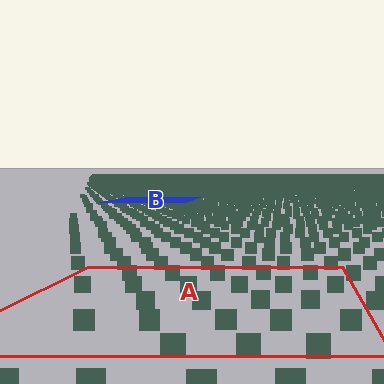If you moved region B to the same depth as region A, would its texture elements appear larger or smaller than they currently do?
They would appear larger. At a closer depth, the same texture elements are projected at a bigger on-screen size.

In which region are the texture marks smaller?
The texture marks are smaller in region B, because it is farther away.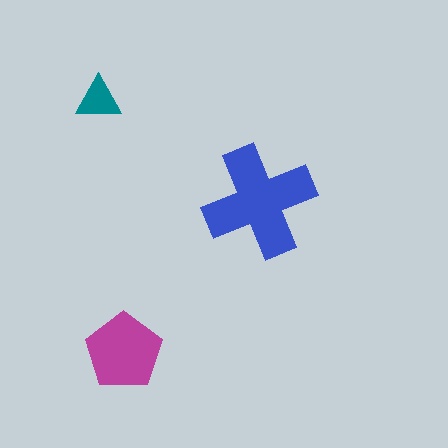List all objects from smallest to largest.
The teal triangle, the magenta pentagon, the blue cross.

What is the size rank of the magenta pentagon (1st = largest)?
2nd.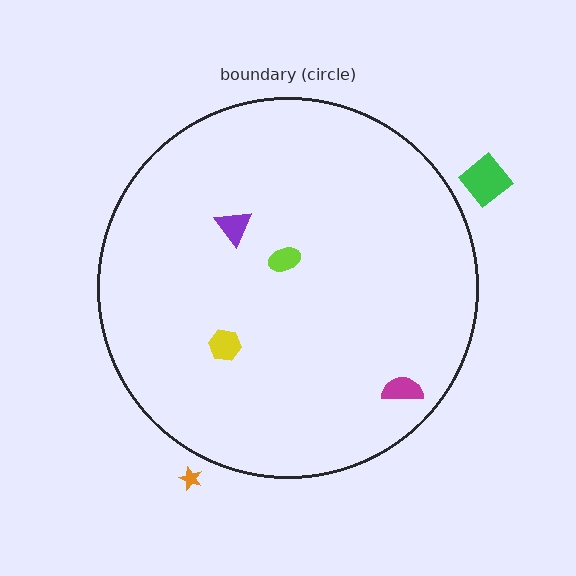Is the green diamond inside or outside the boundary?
Outside.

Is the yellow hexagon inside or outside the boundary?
Inside.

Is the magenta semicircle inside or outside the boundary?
Inside.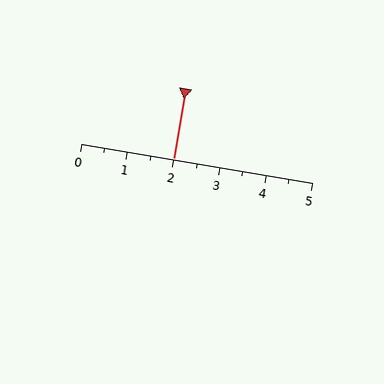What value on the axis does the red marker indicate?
The marker indicates approximately 2.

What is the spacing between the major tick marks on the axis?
The major ticks are spaced 1 apart.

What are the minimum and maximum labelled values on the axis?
The axis runs from 0 to 5.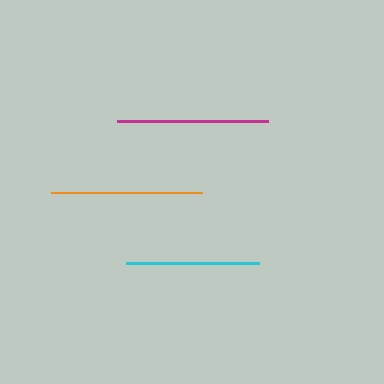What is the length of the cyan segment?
The cyan segment is approximately 133 pixels long.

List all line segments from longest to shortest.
From longest to shortest: magenta, orange, cyan.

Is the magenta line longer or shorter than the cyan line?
The magenta line is longer than the cyan line.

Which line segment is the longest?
The magenta line is the longest at approximately 151 pixels.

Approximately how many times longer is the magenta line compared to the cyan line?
The magenta line is approximately 1.1 times the length of the cyan line.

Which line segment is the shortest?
The cyan line is the shortest at approximately 133 pixels.